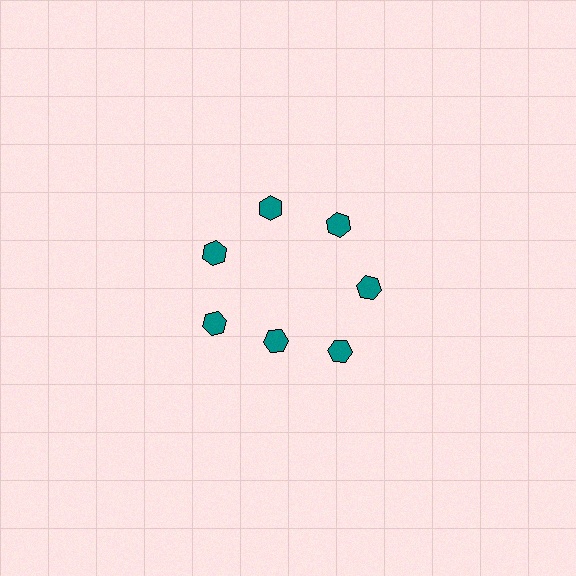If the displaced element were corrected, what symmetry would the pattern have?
It would have 7-fold rotational symmetry — the pattern would map onto itself every 51 degrees.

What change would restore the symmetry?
The symmetry would be restored by moving it outward, back onto the ring so that all 7 hexagons sit at equal angles and equal distance from the center.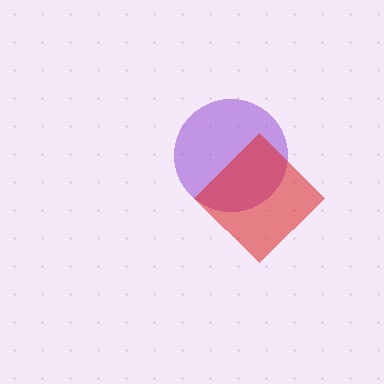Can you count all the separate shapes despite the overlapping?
Yes, there are 2 separate shapes.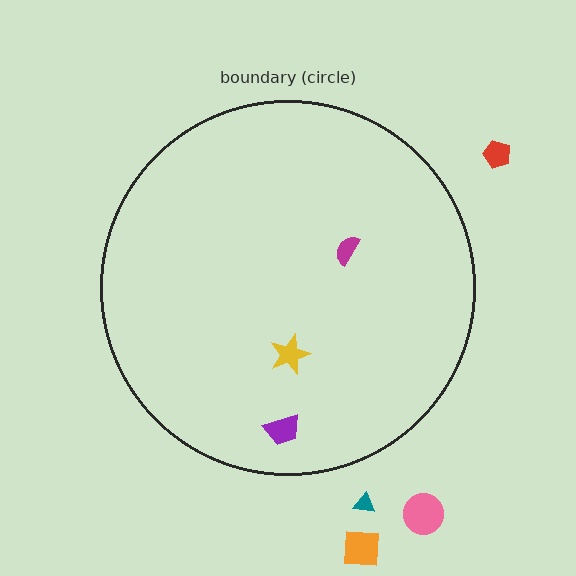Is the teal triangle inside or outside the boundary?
Outside.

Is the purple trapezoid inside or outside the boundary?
Inside.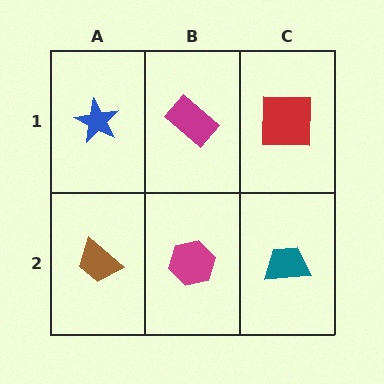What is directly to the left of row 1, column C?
A magenta rectangle.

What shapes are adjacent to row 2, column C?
A red square (row 1, column C), a magenta hexagon (row 2, column B).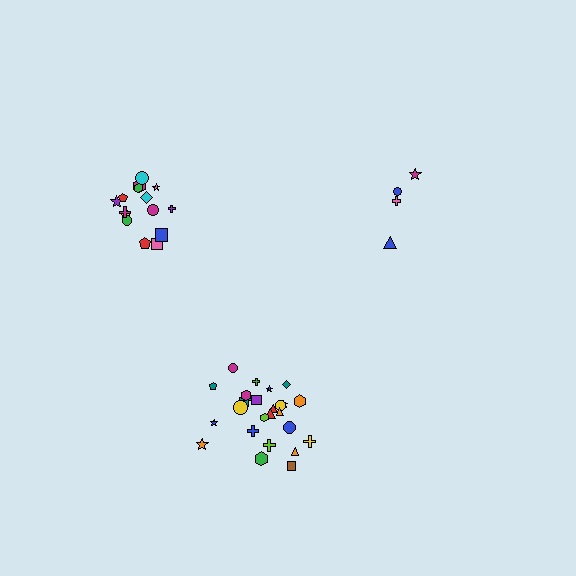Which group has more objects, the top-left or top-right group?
The top-left group.